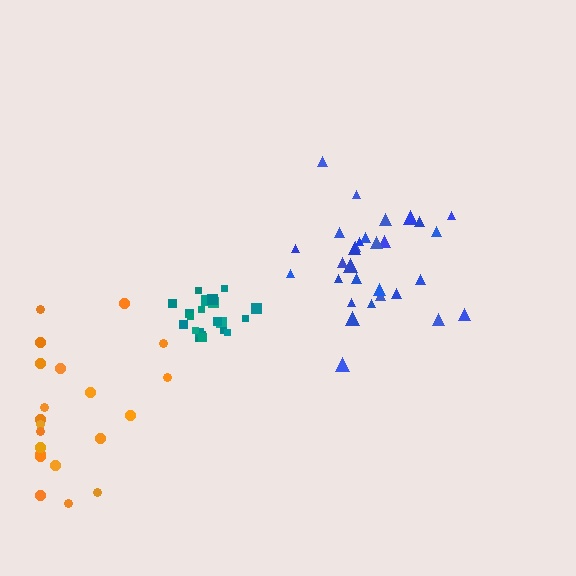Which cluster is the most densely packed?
Teal.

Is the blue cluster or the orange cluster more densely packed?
Blue.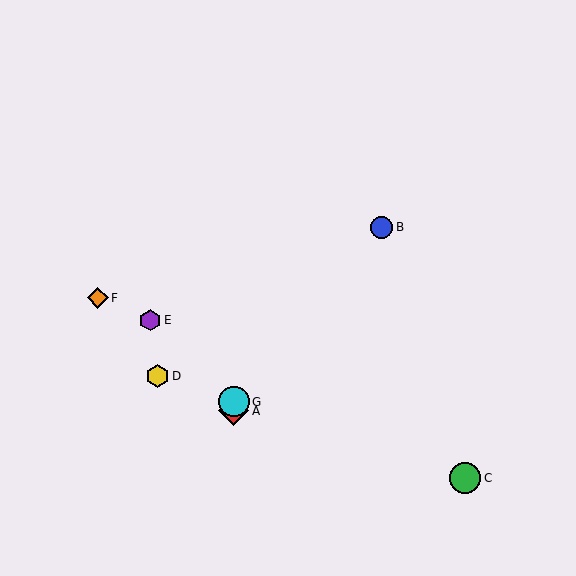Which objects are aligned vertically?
Objects A, G are aligned vertically.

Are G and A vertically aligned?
Yes, both are at x≈234.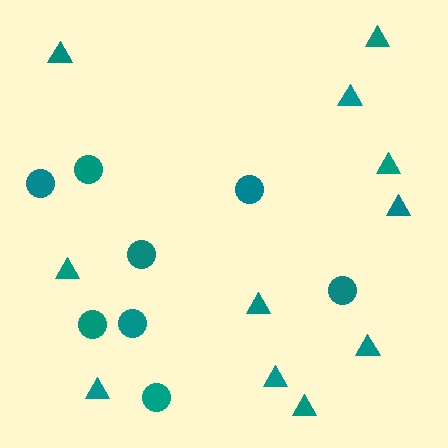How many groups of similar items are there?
There are 2 groups: one group of triangles (11) and one group of circles (8).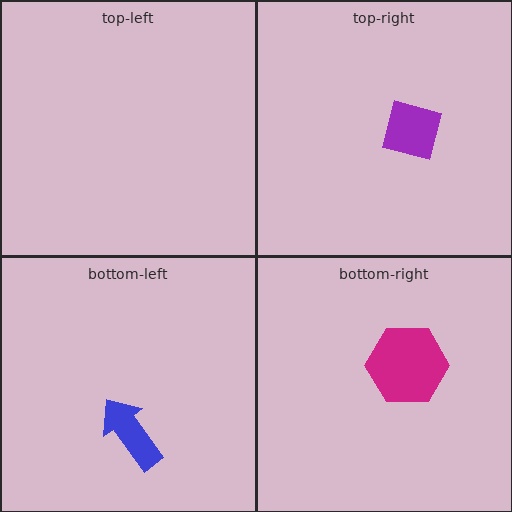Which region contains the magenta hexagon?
The bottom-right region.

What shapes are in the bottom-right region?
The magenta hexagon.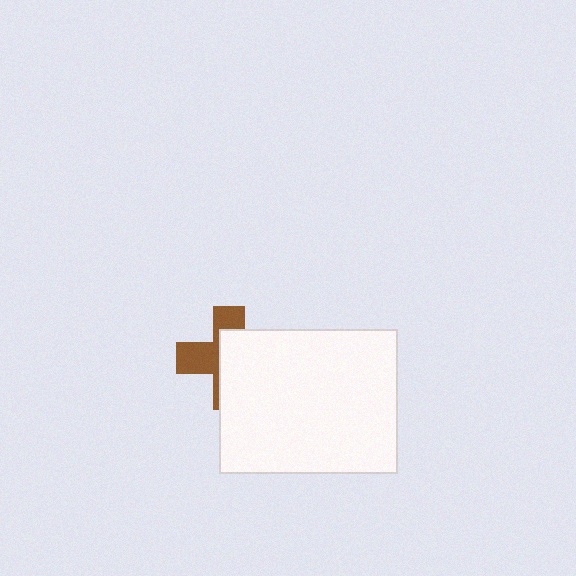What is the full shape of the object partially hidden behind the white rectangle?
The partially hidden object is a brown cross.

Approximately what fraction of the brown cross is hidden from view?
Roughly 57% of the brown cross is hidden behind the white rectangle.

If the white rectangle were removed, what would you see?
You would see the complete brown cross.